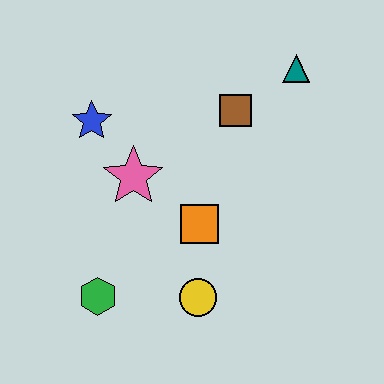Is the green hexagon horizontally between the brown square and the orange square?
No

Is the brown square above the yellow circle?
Yes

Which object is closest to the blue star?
The pink star is closest to the blue star.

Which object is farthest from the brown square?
The green hexagon is farthest from the brown square.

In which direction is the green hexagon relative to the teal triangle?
The green hexagon is below the teal triangle.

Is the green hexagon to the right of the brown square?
No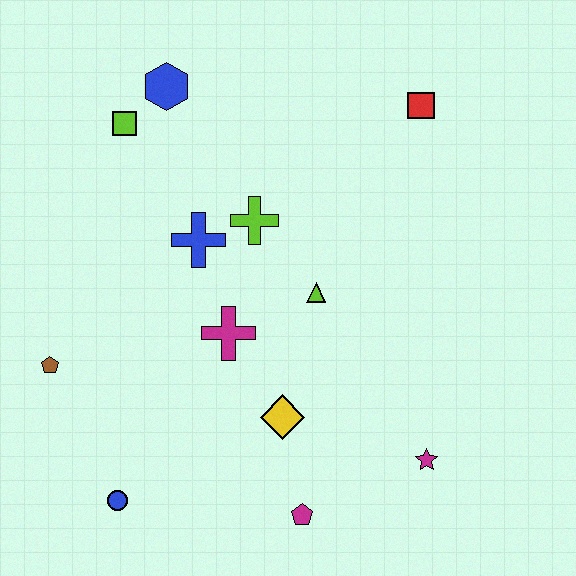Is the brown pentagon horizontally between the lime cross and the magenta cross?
No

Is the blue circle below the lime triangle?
Yes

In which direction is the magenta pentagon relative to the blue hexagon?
The magenta pentagon is below the blue hexagon.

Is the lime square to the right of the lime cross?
No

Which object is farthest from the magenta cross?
The red square is farthest from the magenta cross.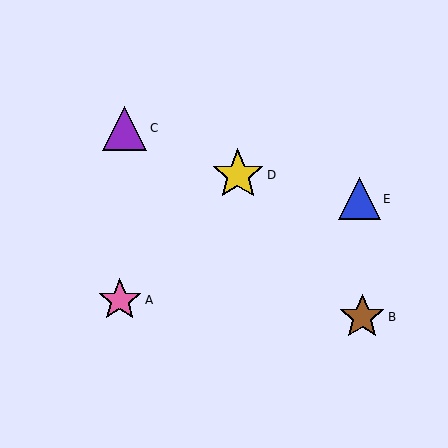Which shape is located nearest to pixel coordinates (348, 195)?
The blue triangle (labeled E) at (360, 199) is nearest to that location.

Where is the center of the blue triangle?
The center of the blue triangle is at (360, 199).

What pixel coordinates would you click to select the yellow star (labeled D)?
Click at (238, 175) to select the yellow star D.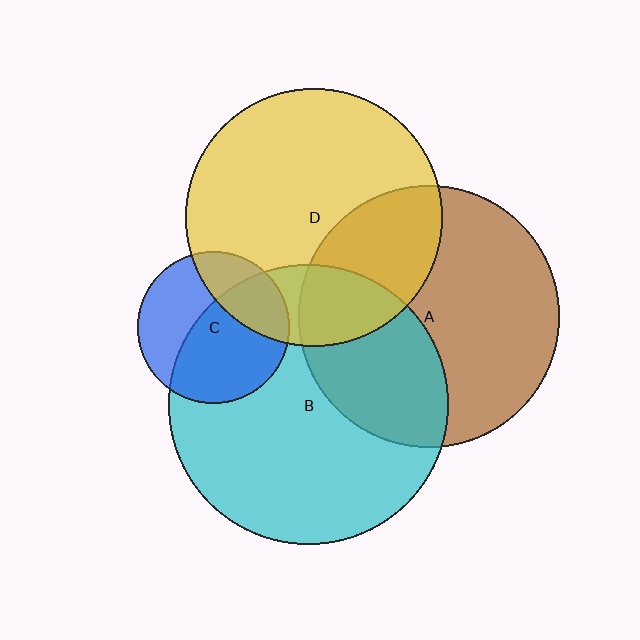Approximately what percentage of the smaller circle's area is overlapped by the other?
Approximately 60%.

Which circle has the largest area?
Circle B (cyan).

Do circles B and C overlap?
Yes.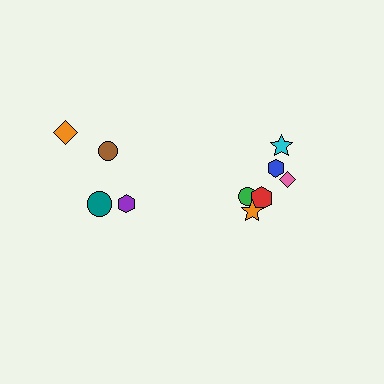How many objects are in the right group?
There are 6 objects.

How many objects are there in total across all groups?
There are 10 objects.